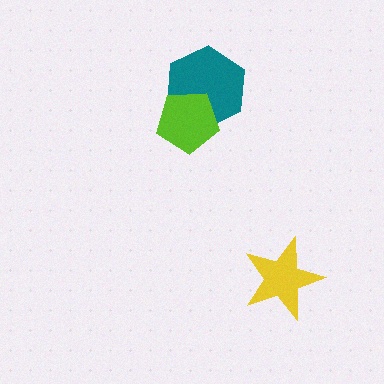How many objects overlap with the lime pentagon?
1 object overlaps with the lime pentagon.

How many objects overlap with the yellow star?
0 objects overlap with the yellow star.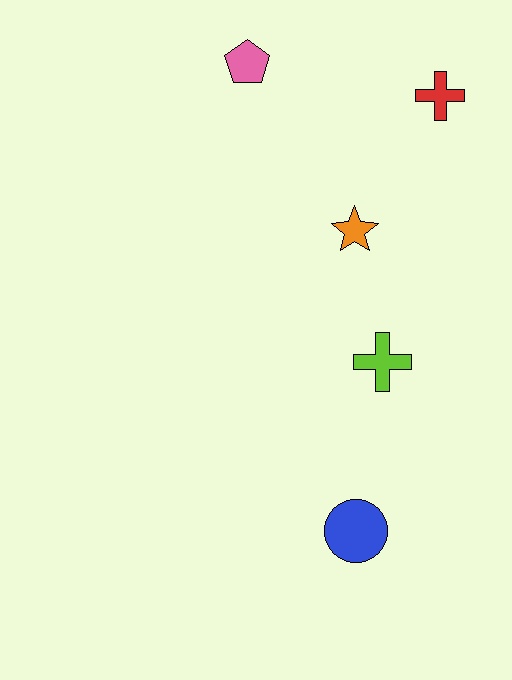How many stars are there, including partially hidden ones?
There is 1 star.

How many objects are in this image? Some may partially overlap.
There are 5 objects.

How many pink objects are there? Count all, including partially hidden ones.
There is 1 pink object.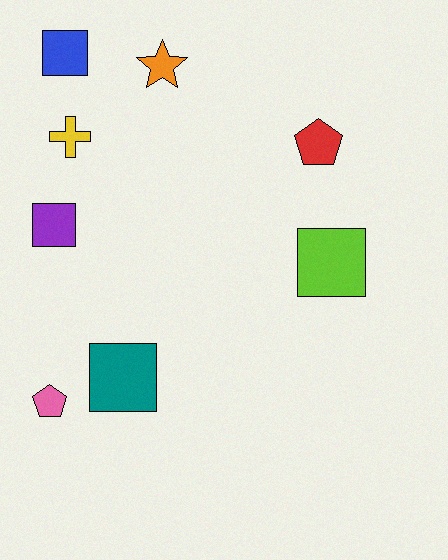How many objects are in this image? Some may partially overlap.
There are 8 objects.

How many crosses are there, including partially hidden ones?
There is 1 cross.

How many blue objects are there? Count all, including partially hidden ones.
There is 1 blue object.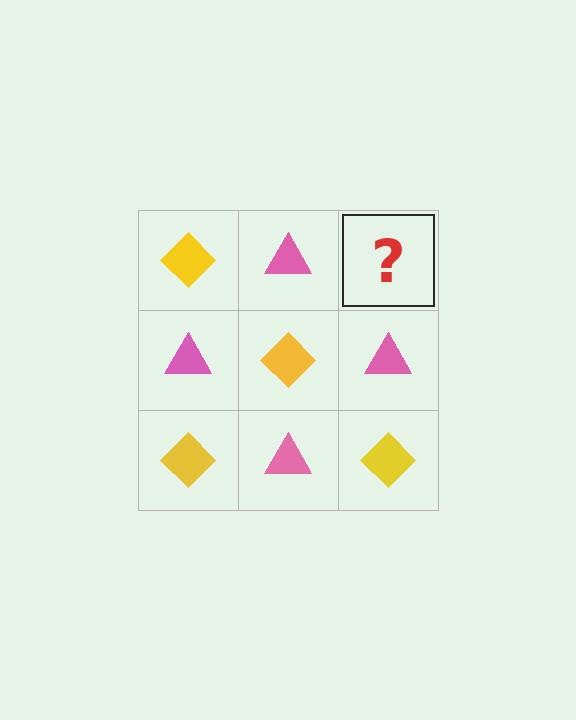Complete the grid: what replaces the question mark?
The question mark should be replaced with a yellow diamond.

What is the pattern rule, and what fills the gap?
The rule is that it alternates yellow diamond and pink triangle in a checkerboard pattern. The gap should be filled with a yellow diamond.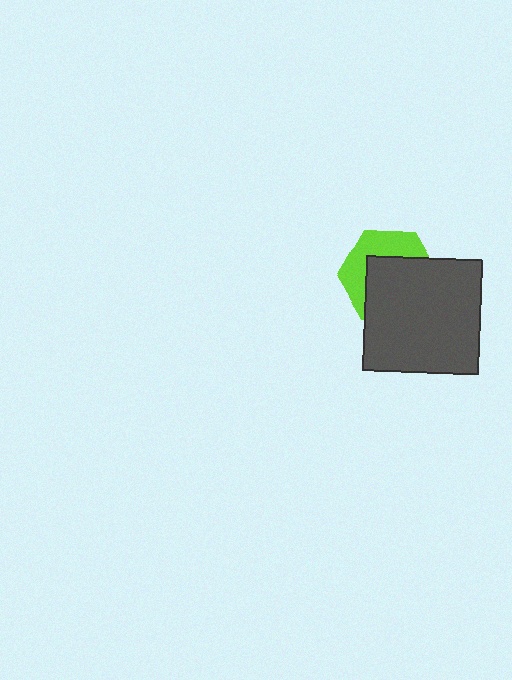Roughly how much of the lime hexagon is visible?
A small part of it is visible (roughly 42%).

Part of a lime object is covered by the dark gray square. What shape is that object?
It is a hexagon.